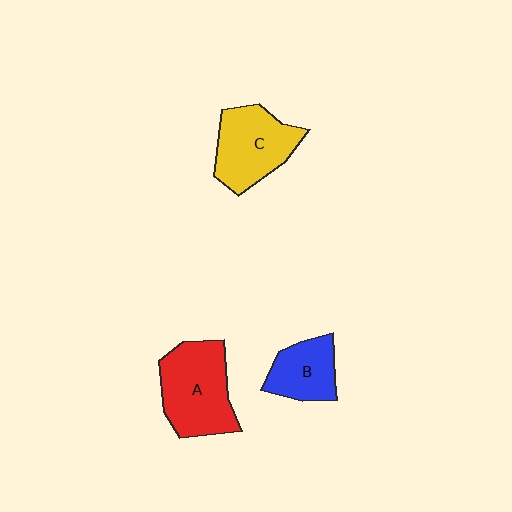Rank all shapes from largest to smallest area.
From largest to smallest: A (red), C (yellow), B (blue).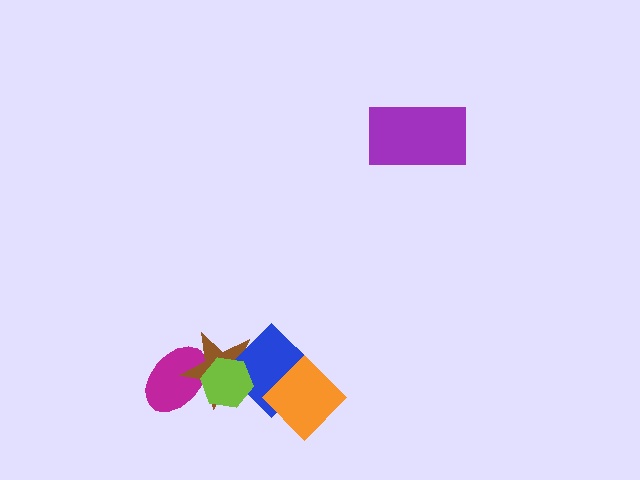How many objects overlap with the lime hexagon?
3 objects overlap with the lime hexagon.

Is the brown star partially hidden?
Yes, it is partially covered by another shape.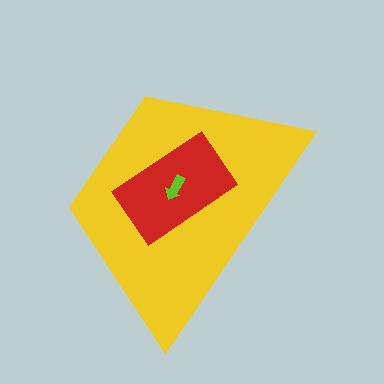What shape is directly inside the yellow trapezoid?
The red rectangle.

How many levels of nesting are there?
3.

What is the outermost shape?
The yellow trapezoid.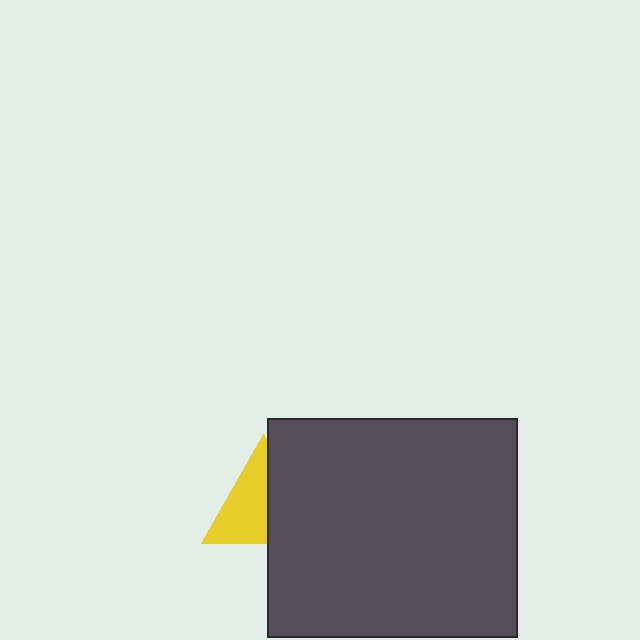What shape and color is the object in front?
The object in front is a dark gray rectangle.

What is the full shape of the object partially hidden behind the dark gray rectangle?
The partially hidden object is a yellow triangle.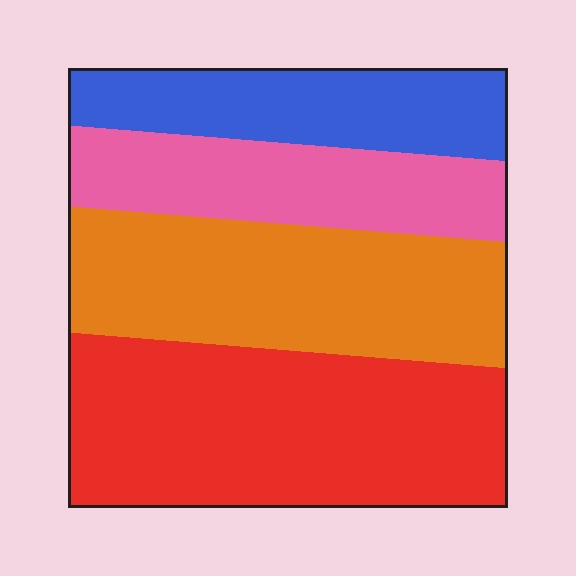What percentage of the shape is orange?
Orange covers about 30% of the shape.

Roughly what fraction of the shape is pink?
Pink takes up less than a quarter of the shape.